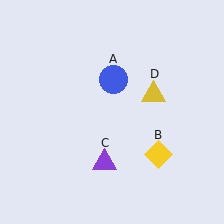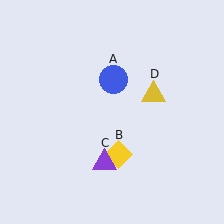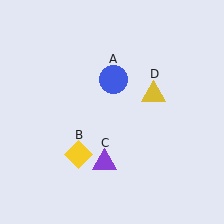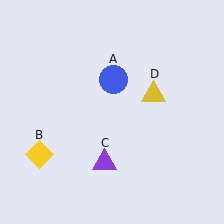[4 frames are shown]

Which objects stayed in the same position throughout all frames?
Blue circle (object A) and purple triangle (object C) and yellow triangle (object D) remained stationary.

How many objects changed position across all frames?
1 object changed position: yellow diamond (object B).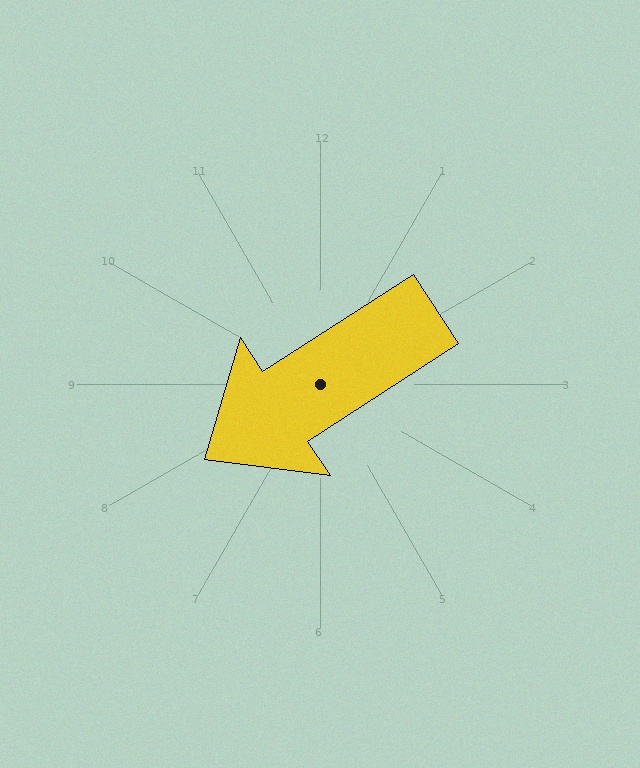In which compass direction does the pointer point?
Southwest.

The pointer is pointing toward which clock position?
Roughly 8 o'clock.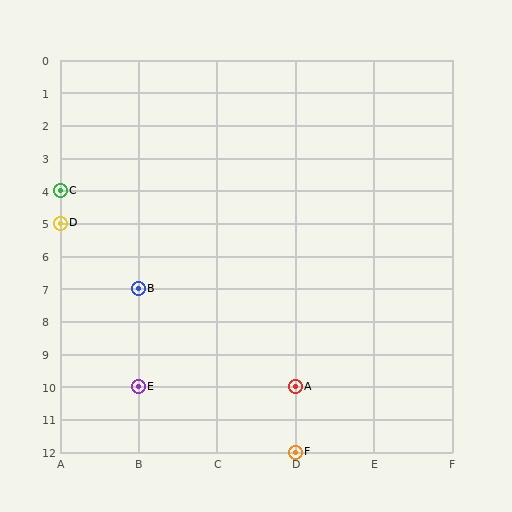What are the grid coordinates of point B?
Point B is at grid coordinates (B, 7).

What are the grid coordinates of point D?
Point D is at grid coordinates (A, 5).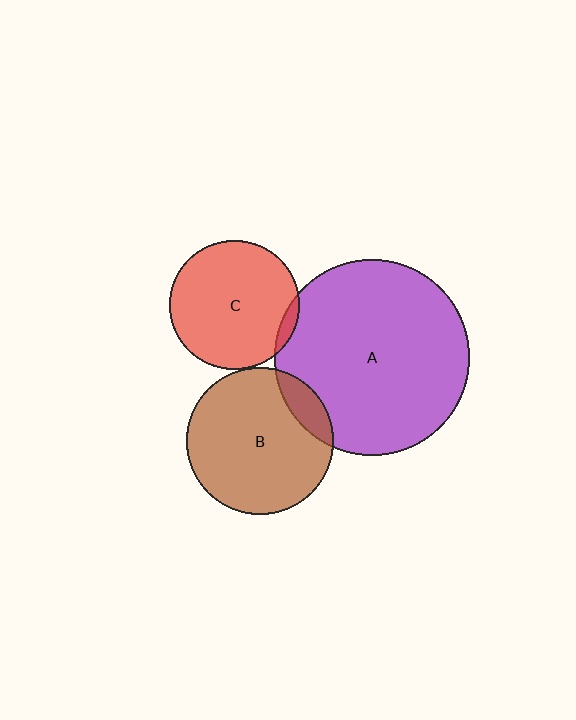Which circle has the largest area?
Circle A (purple).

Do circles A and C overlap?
Yes.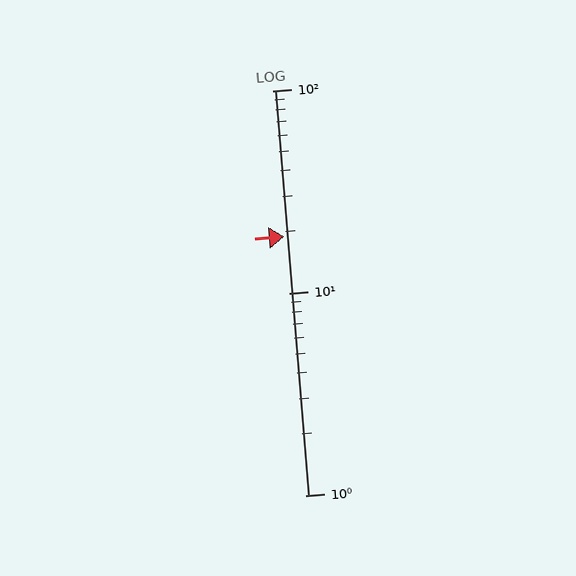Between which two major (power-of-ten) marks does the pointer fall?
The pointer is between 10 and 100.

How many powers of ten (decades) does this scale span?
The scale spans 2 decades, from 1 to 100.